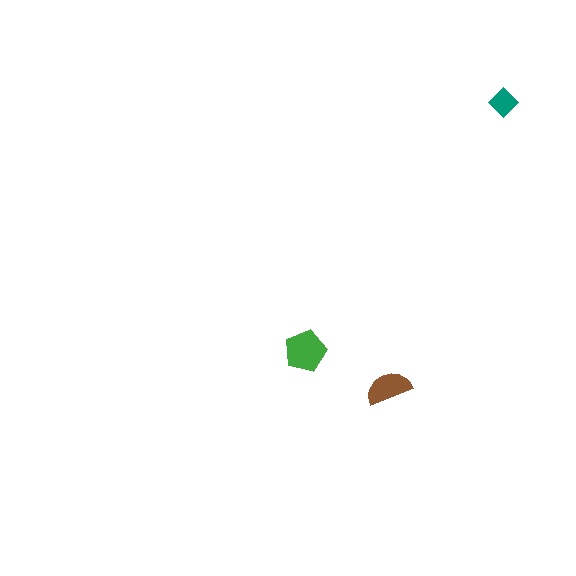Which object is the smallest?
The teal diamond.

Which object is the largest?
The green pentagon.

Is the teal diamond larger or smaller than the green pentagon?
Smaller.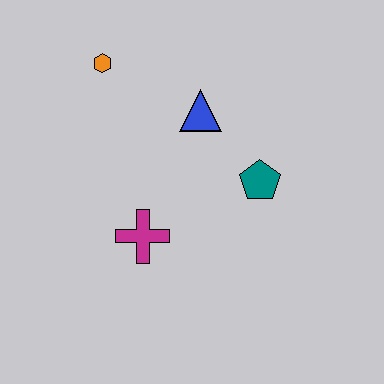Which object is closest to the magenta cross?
The teal pentagon is closest to the magenta cross.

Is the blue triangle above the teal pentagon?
Yes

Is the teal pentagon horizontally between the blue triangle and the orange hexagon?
No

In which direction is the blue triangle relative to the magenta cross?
The blue triangle is above the magenta cross.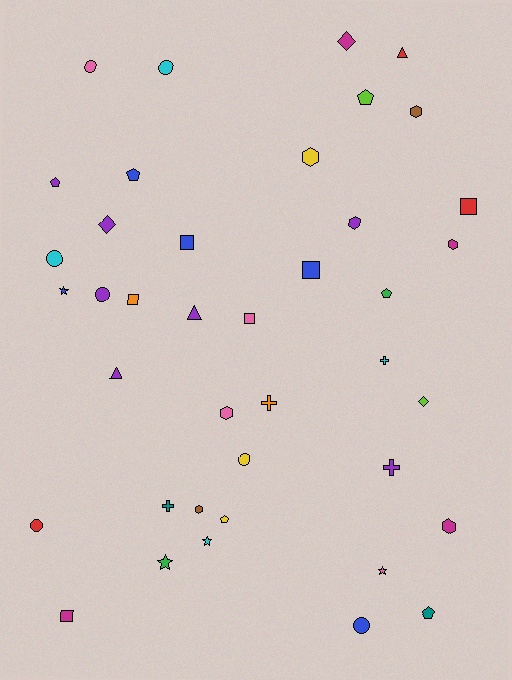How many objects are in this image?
There are 40 objects.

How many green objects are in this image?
There are 2 green objects.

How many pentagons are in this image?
There are 6 pentagons.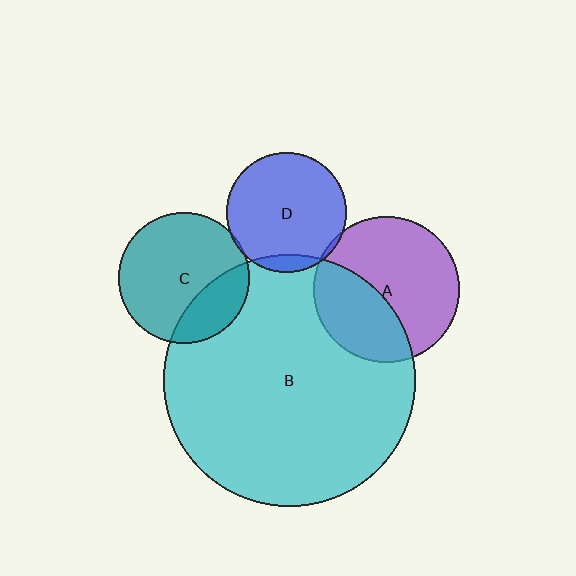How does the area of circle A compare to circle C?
Approximately 1.3 times.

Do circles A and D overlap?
Yes.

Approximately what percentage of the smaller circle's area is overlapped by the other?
Approximately 5%.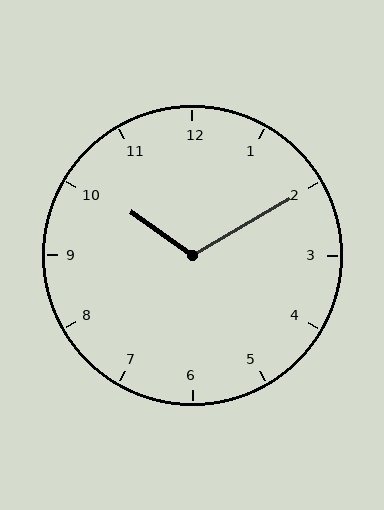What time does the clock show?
10:10.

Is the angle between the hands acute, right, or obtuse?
It is obtuse.